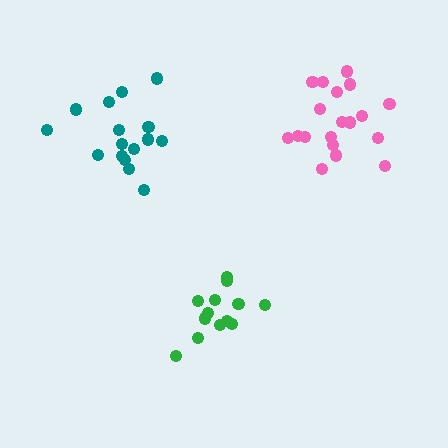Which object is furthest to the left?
The teal cluster is leftmost.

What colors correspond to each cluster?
The clusters are colored: green, teal, pink.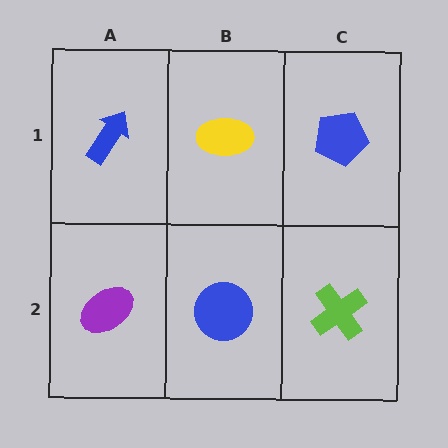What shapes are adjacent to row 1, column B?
A blue circle (row 2, column B), a blue arrow (row 1, column A), a blue pentagon (row 1, column C).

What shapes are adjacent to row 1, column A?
A purple ellipse (row 2, column A), a yellow ellipse (row 1, column B).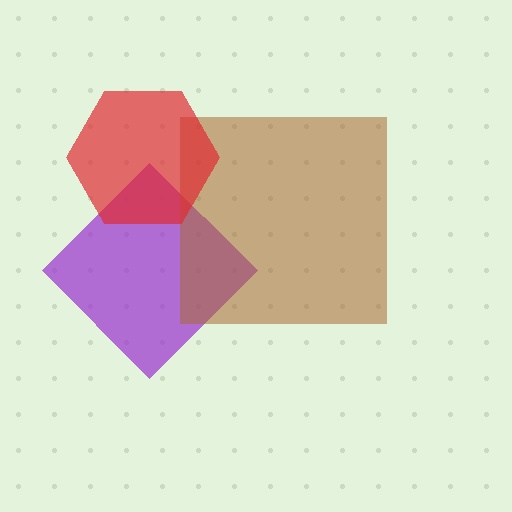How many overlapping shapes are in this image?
There are 3 overlapping shapes in the image.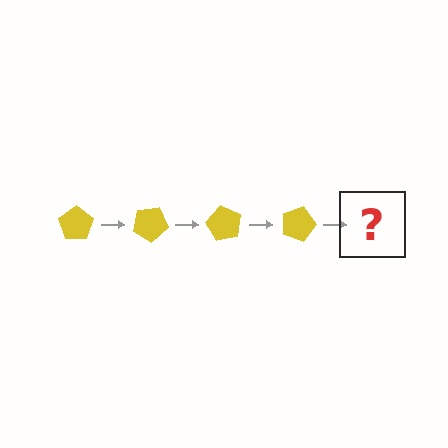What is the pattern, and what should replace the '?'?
The pattern is that the pentagon rotates 30 degrees each step. The '?' should be a yellow pentagon rotated 120 degrees.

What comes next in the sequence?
The next element should be a yellow pentagon rotated 120 degrees.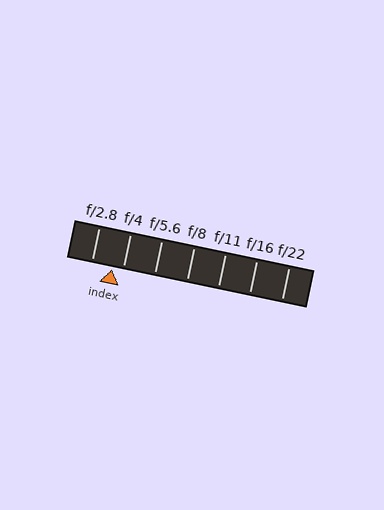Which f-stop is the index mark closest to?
The index mark is closest to f/4.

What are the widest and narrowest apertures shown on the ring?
The widest aperture shown is f/2.8 and the narrowest is f/22.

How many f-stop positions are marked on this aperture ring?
There are 7 f-stop positions marked.